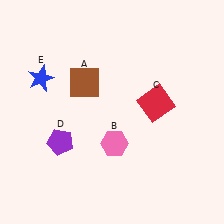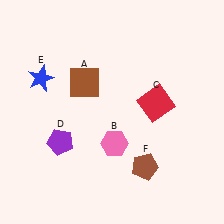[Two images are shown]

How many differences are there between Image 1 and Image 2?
There is 1 difference between the two images.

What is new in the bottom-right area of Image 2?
A brown pentagon (F) was added in the bottom-right area of Image 2.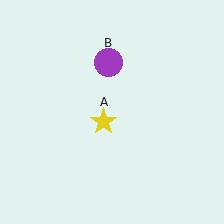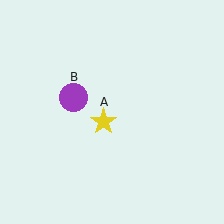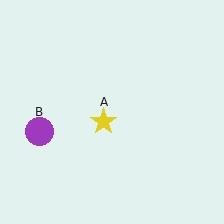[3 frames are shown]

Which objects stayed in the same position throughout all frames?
Yellow star (object A) remained stationary.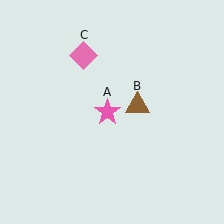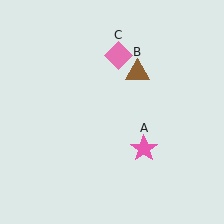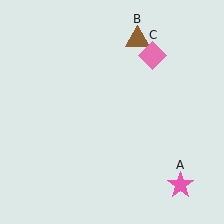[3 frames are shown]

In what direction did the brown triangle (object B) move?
The brown triangle (object B) moved up.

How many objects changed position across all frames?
3 objects changed position: pink star (object A), brown triangle (object B), pink diamond (object C).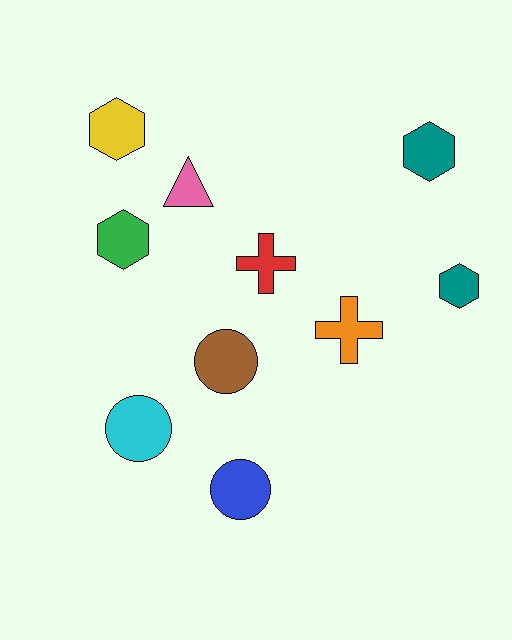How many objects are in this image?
There are 10 objects.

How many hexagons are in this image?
There are 4 hexagons.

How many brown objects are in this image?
There is 1 brown object.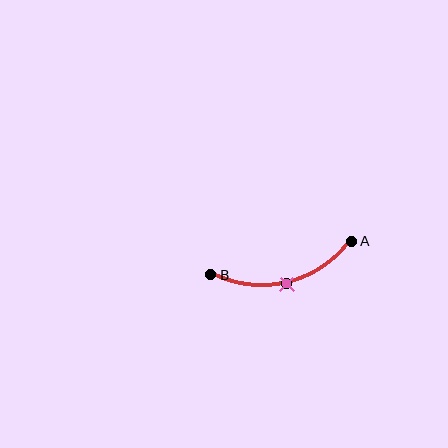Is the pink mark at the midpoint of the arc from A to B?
Yes. The pink mark lies on the arc at equal arc-length from both A and B — it is the arc midpoint.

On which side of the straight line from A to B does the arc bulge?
The arc bulges below the straight line connecting A and B.